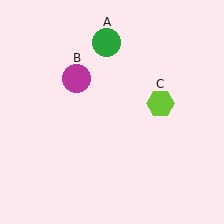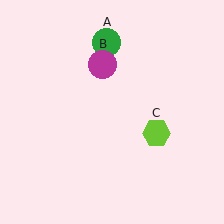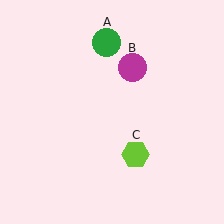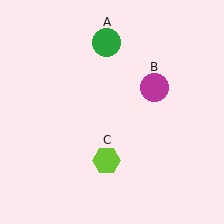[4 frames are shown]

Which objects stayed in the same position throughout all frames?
Green circle (object A) remained stationary.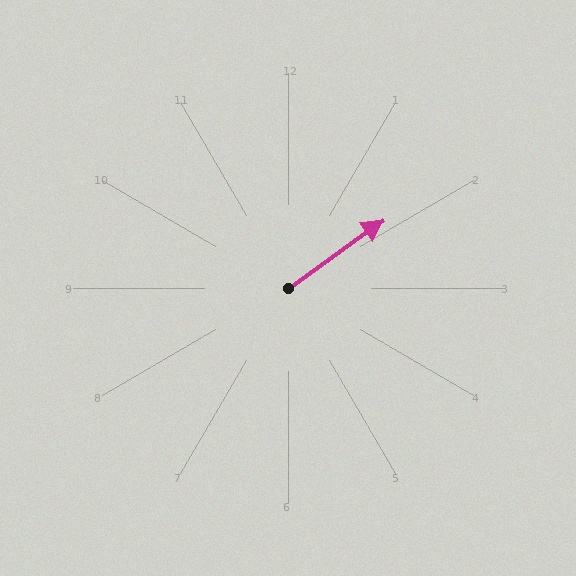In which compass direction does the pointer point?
Northeast.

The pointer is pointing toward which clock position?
Roughly 2 o'clock.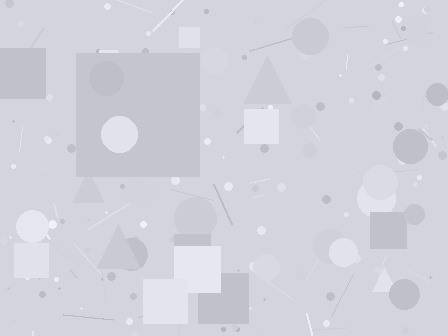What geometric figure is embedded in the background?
A square is embedded in the background.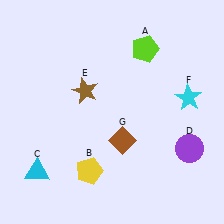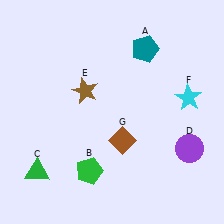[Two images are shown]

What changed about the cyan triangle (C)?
In Image 1, C is cyan. In Image 2, it changed to green.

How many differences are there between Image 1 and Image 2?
There are 3 differences between the two images.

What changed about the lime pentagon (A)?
In Image 1, A is lime. In Image 2, it changed to teal.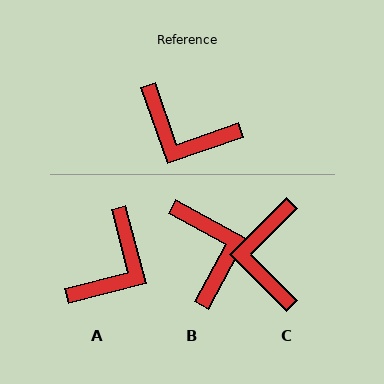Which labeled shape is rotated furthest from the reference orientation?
B, about 132 degrees away.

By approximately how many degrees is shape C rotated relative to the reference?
Approximately 65 degrees clockwise.